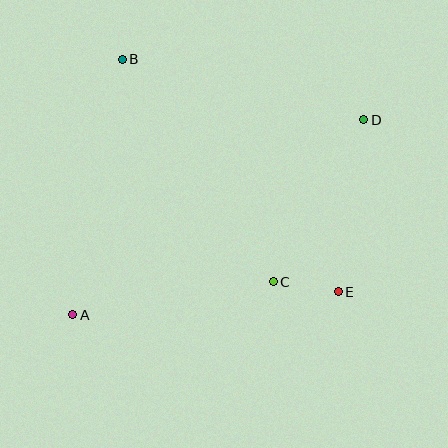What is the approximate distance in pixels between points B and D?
The distance between B and D is approximately 249 pixels.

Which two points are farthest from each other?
Points A and D are farthest from each other.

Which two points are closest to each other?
Points C and E are closest to each other.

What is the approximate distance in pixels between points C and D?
The distance between C and D is approximately 186 pixels.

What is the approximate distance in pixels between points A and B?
The distance between A and B is approximately 260 pixels.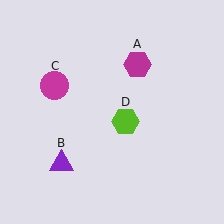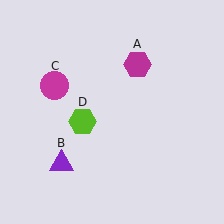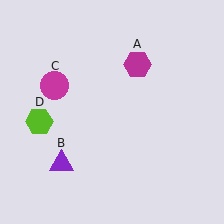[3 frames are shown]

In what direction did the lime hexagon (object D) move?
The lime hexagon (object D) moved left.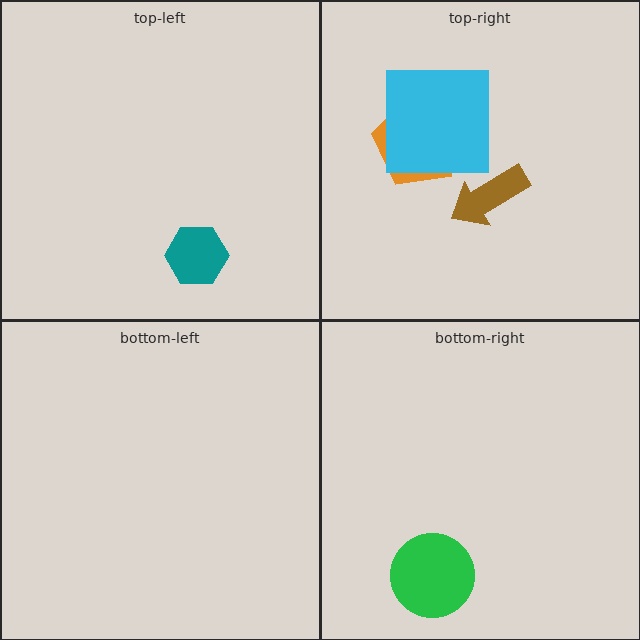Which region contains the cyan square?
The top-right region.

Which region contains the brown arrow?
The top-right region.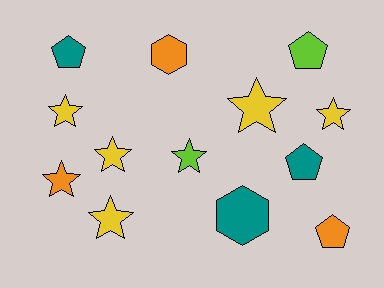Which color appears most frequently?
Yellow, with 5 objects.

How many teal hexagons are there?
There is 1 teal hexagon.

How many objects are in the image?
There are 13 objects.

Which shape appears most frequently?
Star, with 7 objects.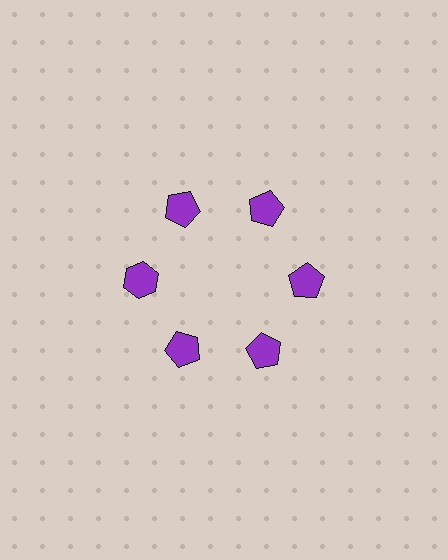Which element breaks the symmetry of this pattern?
The purple hexagon at roughly the 9 o'clock position breaks the symmetry. All other shapes are purple pentagons.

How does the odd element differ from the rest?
It has a different shape: hexagon instead of pentagon.